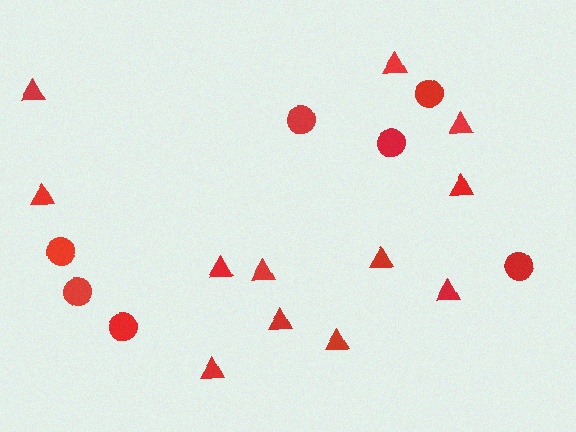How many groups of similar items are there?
There are 2 groups: one group of triangles (12) and one group of circles (7).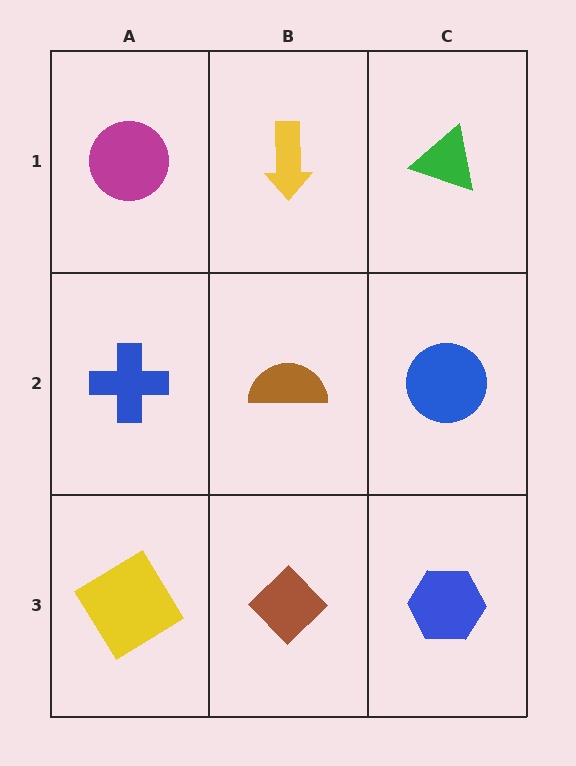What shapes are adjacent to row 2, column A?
A magenta circle (row 1, column A), a yellow diamond (row 3, column A), a brown semicircle (row 2, column B).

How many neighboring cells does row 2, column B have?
4.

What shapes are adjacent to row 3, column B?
A brown semicircle (row 2, column B), a yellow diamond (row 3, column A), a blue hexagon (row 3, column C).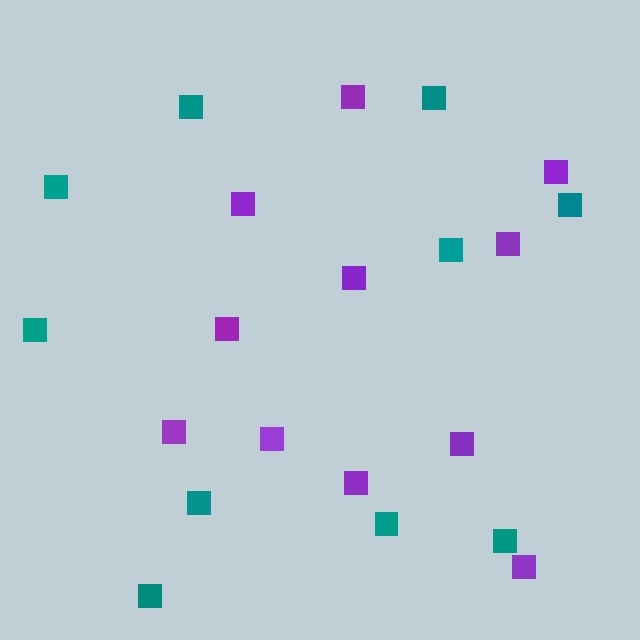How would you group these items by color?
There are 2 groups: one group of purple squares (11) and one group of teal squares (10).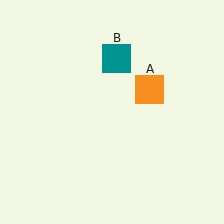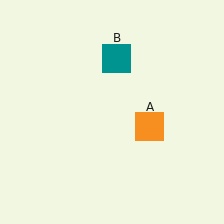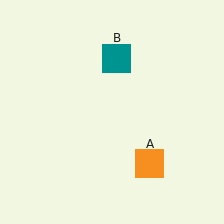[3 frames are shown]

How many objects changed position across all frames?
1 object changed position: orange square (object A).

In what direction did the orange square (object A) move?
The orange square (object A) moved down.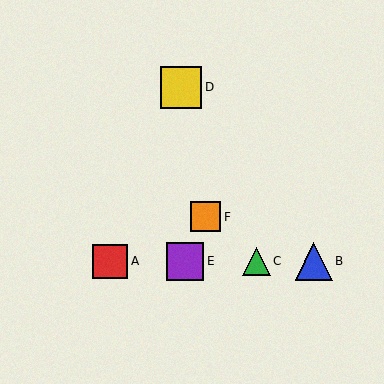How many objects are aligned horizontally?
4 objects (A, B, C, E) are aligned horizontally.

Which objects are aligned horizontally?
Objects A, B, C, E are aligned horizontally.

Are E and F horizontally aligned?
No, E is at y≈261 and F is at y≈217.